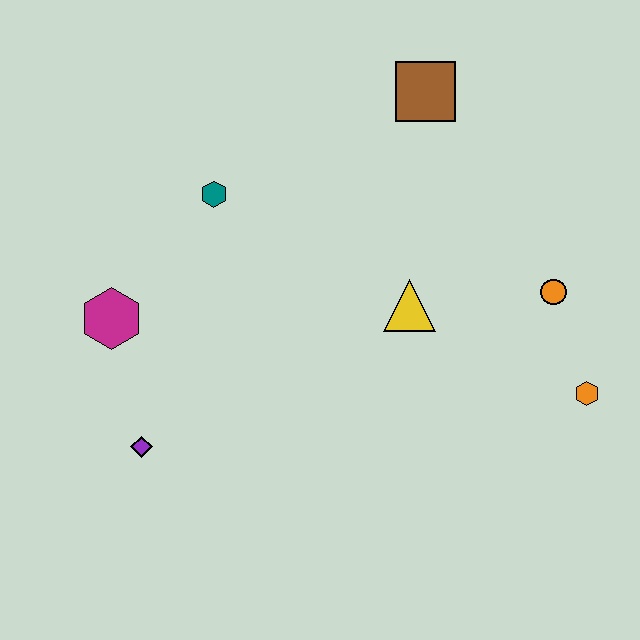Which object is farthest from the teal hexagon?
The orange hexagon is farthest from the teal hexagon.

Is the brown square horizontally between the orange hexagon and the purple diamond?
Yes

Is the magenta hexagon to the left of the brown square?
Yes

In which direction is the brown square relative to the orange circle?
The brown square is above the orange circle.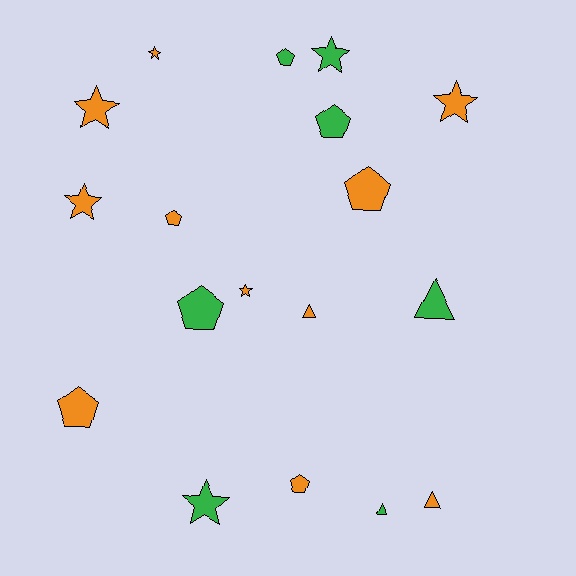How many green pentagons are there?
There are 3 green pentagons.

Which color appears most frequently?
Orange, with 11 objects.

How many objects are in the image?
There are 18 objects.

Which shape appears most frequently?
Pentagon, with 7 objects.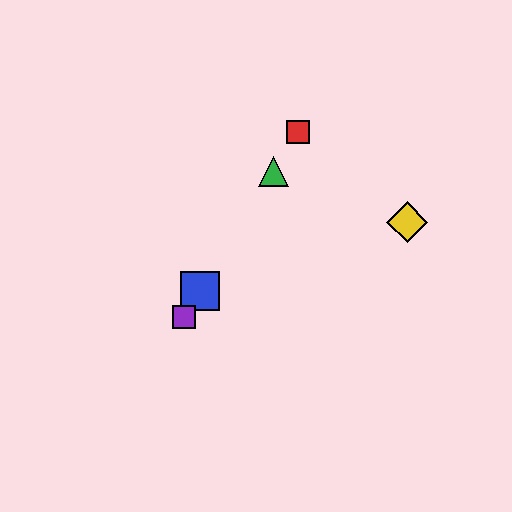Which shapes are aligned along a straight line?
The red square, the blue square, the green triangle, the purple square are aligned along a straight line.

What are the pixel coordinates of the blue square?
The blue square is at (200, 291).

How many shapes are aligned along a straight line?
4 shapes (the red square, the blue square, the green triangle, the purple square) are aligned along a straight line.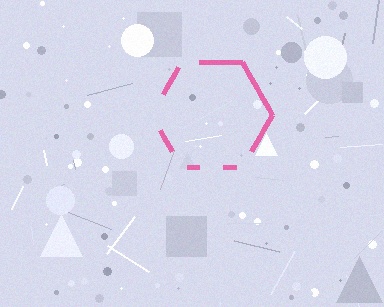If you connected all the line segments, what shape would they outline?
They would outline a hexagon.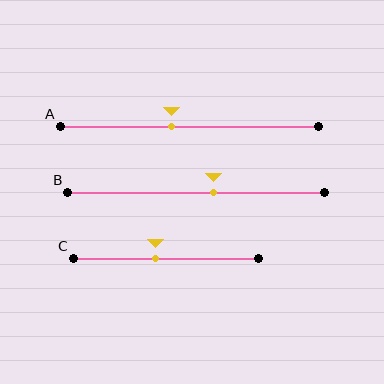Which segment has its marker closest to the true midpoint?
Segment C has its marker closest to the true midpoint.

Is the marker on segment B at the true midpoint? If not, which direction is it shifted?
No, the marker on segment B is shifted to the right by about 7% of the segment length.